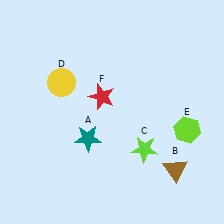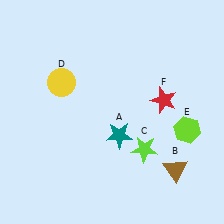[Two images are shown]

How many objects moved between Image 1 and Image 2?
2 objects moved between the two images.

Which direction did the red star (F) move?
The red star (F) moved right.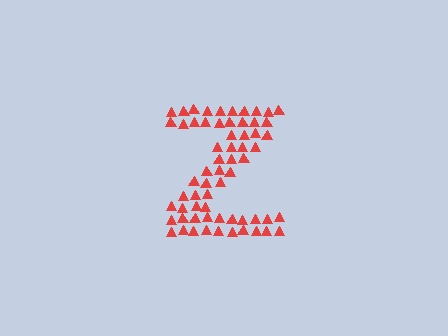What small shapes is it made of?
It is made of small triangles.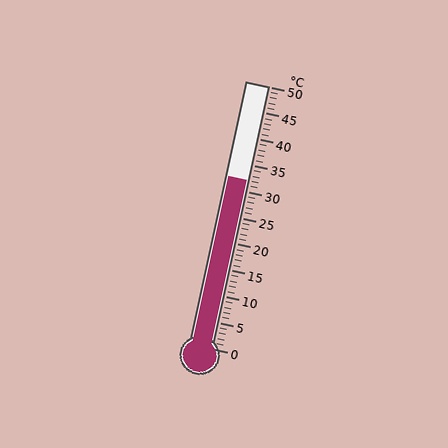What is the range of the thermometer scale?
The thermometer scale ranges from 0°C to 50°C.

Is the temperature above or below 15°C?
The temperature is above 15°C.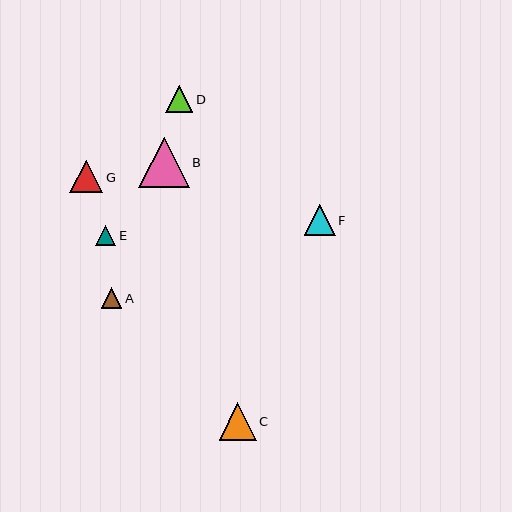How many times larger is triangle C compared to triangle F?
Triangle C is approximately 1.2 times the size of triangle F.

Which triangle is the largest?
Triangle B is the largest with a size of approximately 50 pixels.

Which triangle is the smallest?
Triangle E is the smallest with a size of approximately 20 pixels.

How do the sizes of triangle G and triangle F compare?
Triangle G and triangle F are approximately the same size.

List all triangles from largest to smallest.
From largest to smallest: B, C, G, F, D, A, E.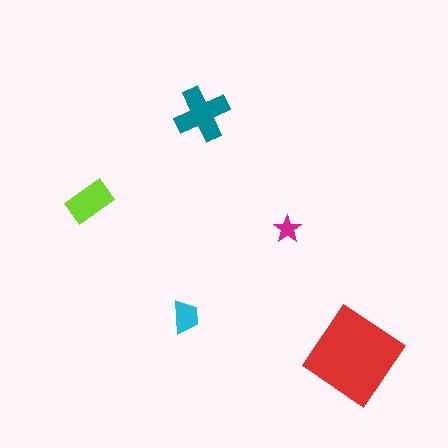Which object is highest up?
The teal cross is topmost.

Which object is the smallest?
The magenta star.